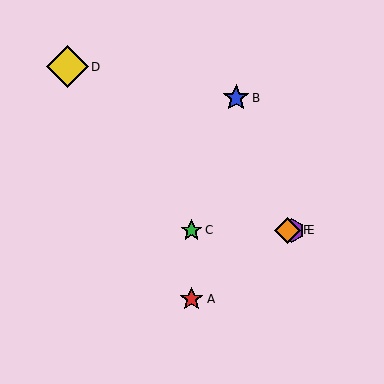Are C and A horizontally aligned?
No, C is at y≈231 and A is at y≈299.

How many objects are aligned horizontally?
3 objects (C, E, F) are aligned horizontally.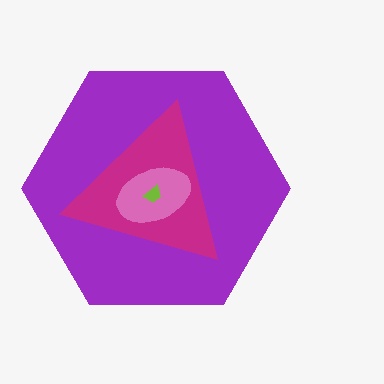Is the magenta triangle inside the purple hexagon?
Yes.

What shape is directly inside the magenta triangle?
The pink ellipse.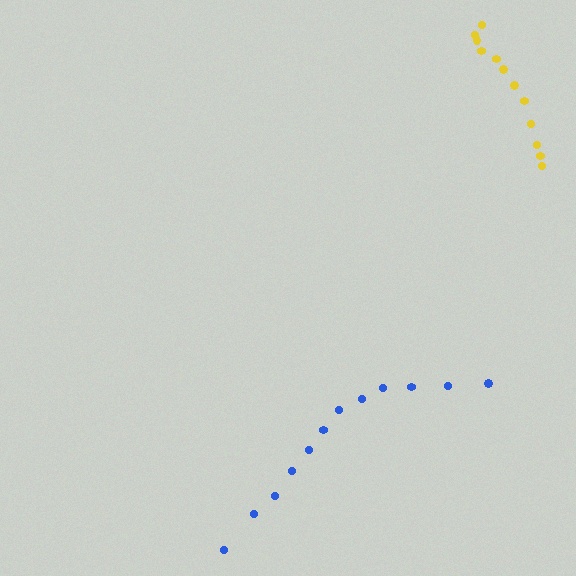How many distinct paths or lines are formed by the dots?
There are 2 distinct paths.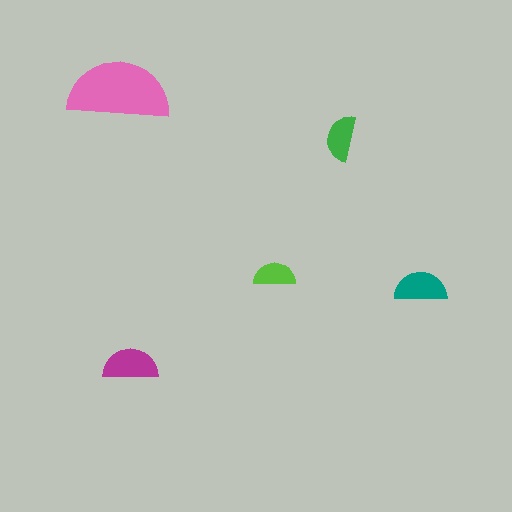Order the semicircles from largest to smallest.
the pink one, the magenta one, the teal one, the green one, the lime one.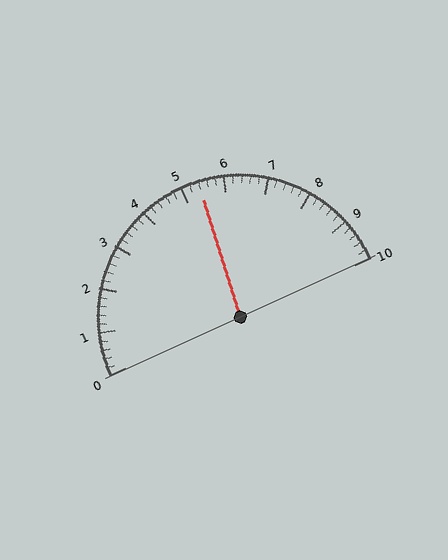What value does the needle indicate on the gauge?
The needle indicates approximately 5.4.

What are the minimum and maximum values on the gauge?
The gauge ranges from 0 to 10.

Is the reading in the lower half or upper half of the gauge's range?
The reading is in the upper half of the range (0 to 10).